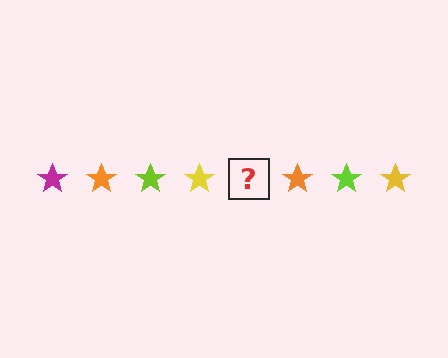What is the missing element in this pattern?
The missing element is a magenta star.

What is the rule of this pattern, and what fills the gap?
The rule is that the pattern cycles through magenta, orange, lime, yellow stars. The gap should be filled with a magenta star.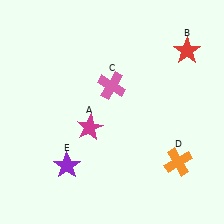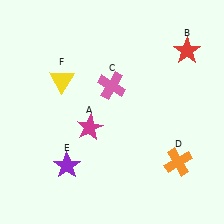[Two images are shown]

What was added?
A yellow triangle (F) was added in Image 2.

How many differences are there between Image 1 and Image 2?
There is 1 difference between the two images.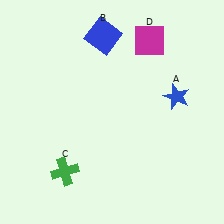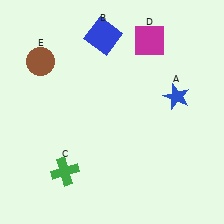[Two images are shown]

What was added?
A brown circle (E) was added in Image 2.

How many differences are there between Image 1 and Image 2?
There is 1 difference between the two images.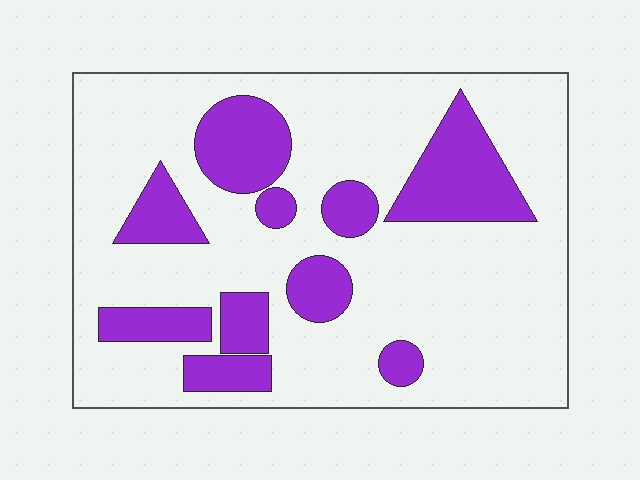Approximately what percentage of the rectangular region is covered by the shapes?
Approximately 25%.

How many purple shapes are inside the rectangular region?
10.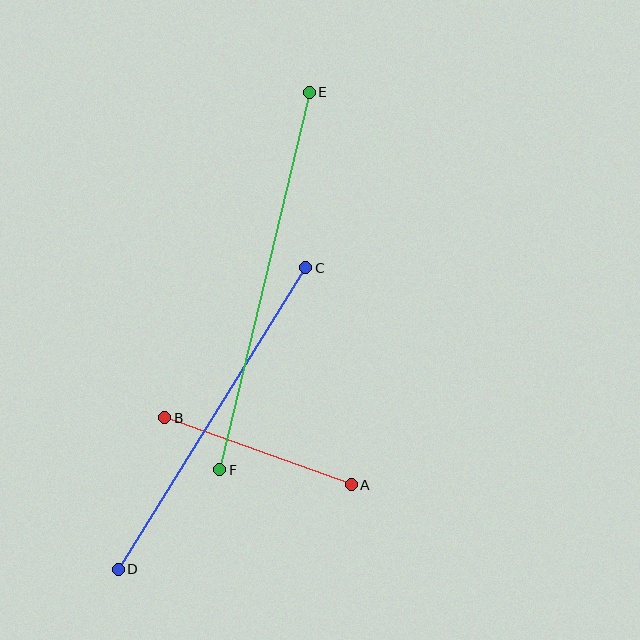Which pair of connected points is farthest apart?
Points E and F are farthest apart.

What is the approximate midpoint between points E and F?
The midpoint is at approximately (265, 281) pixels.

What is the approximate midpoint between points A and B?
The midpoint is at approximately (258, 451) pixels.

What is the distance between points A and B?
The distance is approximately 198 pixels.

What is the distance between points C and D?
The distance is approximately 355 pixels.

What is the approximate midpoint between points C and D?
The midpoint is at approximately (212, 418) pixels.